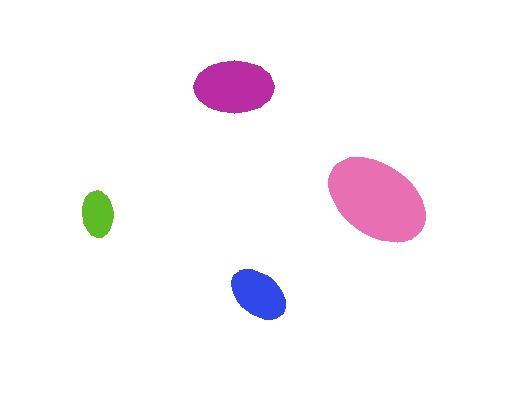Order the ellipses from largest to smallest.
the pink one, the magenta one, the blue one, the lime one.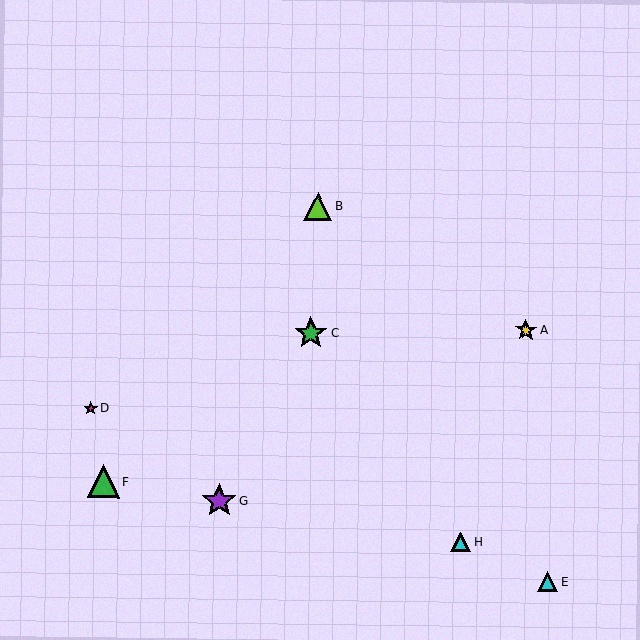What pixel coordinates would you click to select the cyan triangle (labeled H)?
Click at (461, 542) to select the cyan triangle H.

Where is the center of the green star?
The center of the green star is at (311, 333).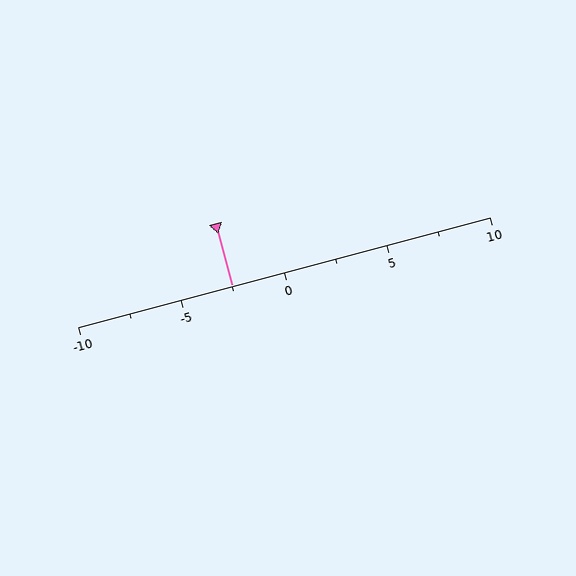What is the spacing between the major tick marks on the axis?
The major ticks are spaced 5 apart.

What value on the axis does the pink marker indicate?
The marker indicates approximately -2.5.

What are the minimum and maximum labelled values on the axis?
The axis runs from -10 to 10.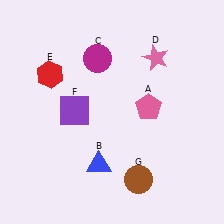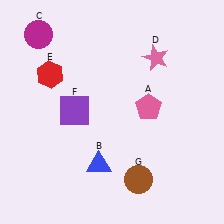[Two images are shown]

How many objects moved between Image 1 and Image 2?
1 object moved between the two images.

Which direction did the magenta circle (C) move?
The magenta circle (C) moved left.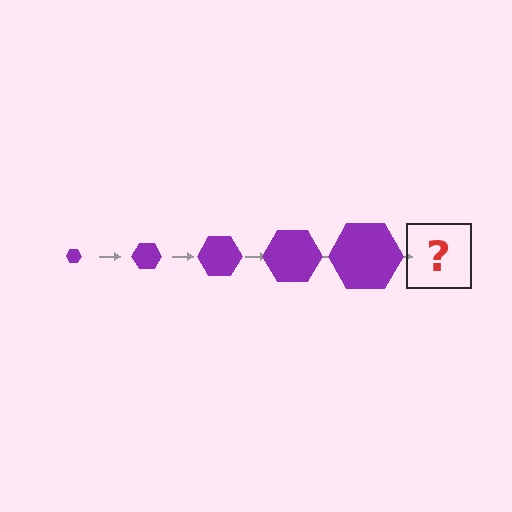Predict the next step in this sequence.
The next step is a purple hexagon, larger than the previous one.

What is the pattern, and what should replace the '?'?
The pattern is that the hexagon gets progressively larger each step. The '?' should be a purple hexagon, larger than the previous one.